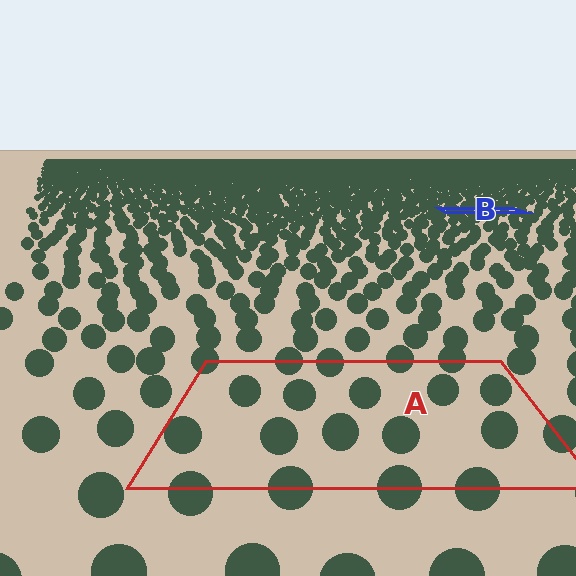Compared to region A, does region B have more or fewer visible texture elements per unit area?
Region B has more texture elements per unit area — they are packed more densely because it is farther away.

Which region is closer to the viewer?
Region A is closer. The texture elements there are larger and more spread out.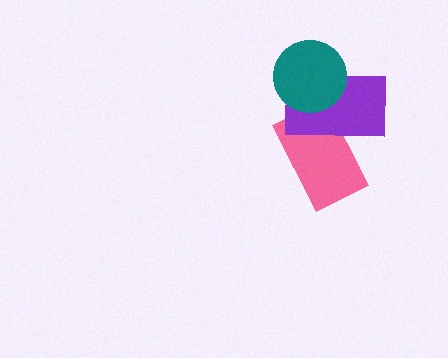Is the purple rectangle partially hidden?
Yes, it is partially covered by another shape.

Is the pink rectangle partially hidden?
Yes, it is partially covered by another shape.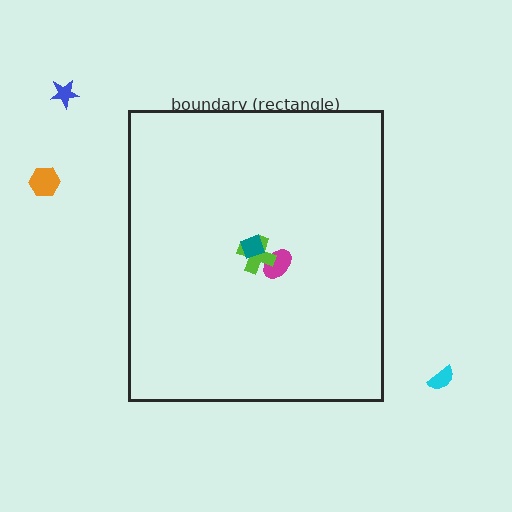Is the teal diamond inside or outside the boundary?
Inside.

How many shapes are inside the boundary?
3 inside, 3 outside.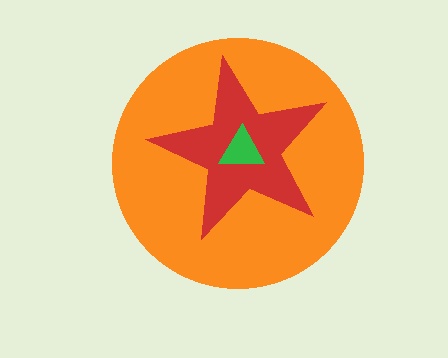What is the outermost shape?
The orange circle.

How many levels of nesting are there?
3.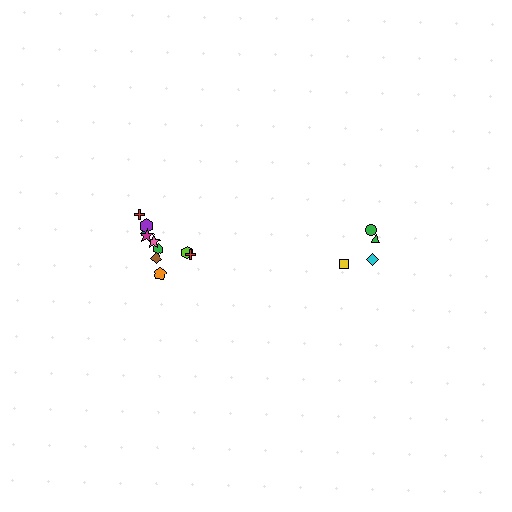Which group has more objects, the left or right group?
The left group.